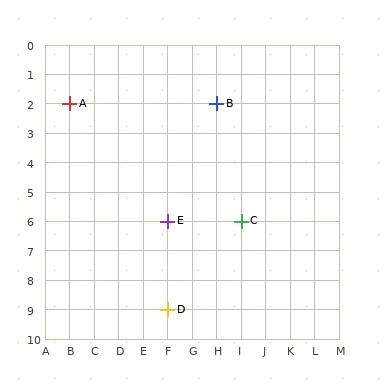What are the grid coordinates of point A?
Point A is at grid coordinates (B, 2).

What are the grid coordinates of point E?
Point E is at grid coordinates (F, 6).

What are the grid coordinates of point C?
Point C is at grid coordinates (I, 6).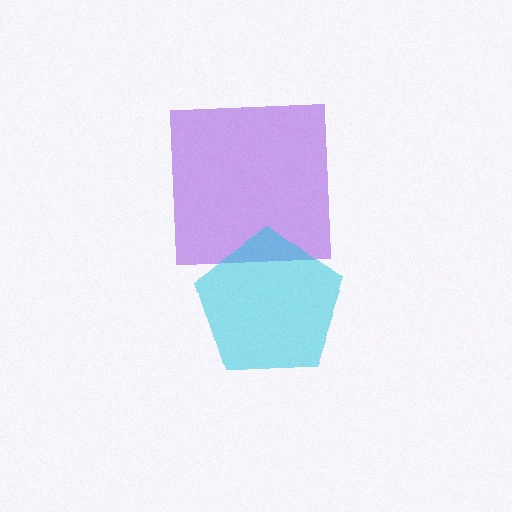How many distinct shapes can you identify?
There are 2 distinct shapes: a purple square, a cyan pentagon.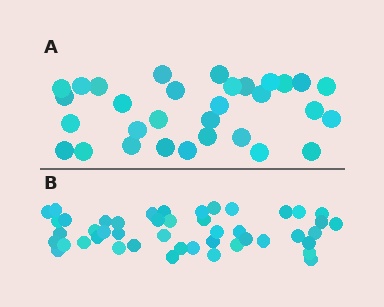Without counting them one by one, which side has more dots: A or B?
Region B (the bottom region) has more dots.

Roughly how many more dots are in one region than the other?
Region B has approximately 15 more dots than region A.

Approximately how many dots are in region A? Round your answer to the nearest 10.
About 30 dots. (The exact count is 31, which rounds to 30.)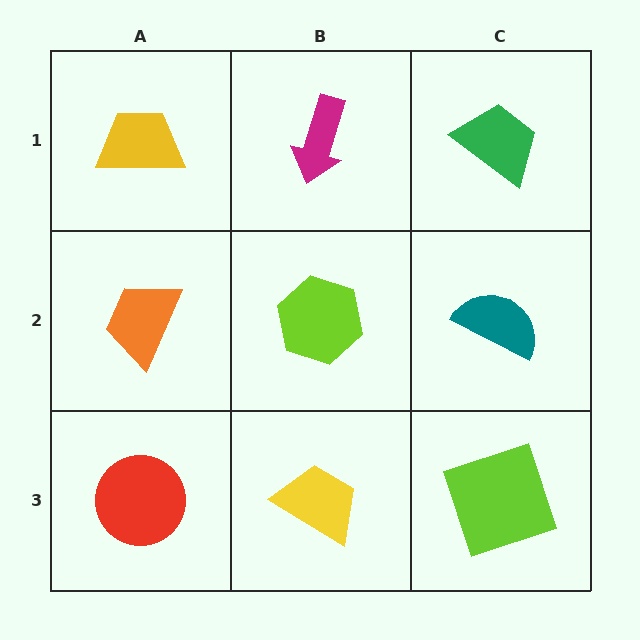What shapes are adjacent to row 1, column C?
A teal semicircle (row 2, column C), a magenta arrow (row 1, column B).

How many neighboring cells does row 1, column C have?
2.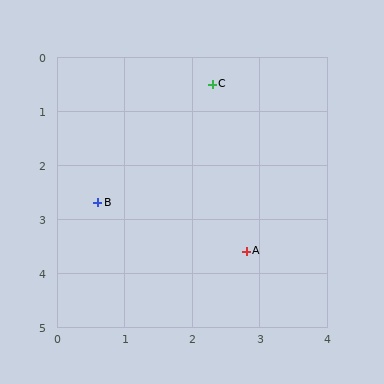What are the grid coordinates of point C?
Point C is at approximately (2.3, 0.5).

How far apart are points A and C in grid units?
Points A and C are about 3.1 grid units apart.